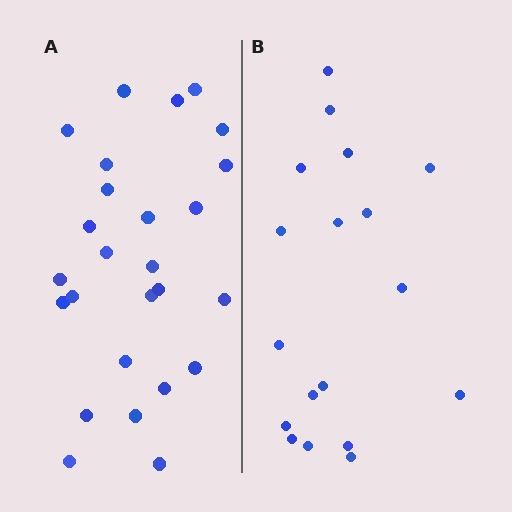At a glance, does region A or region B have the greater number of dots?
Region A (the left region) has more dots.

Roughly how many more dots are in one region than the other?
Region A has roughly 8 or so more dots than region B.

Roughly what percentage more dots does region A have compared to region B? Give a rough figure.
About 45% more.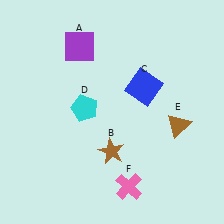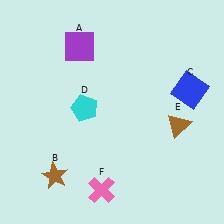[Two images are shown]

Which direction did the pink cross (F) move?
The pink cross (F) moved left.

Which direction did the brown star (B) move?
The brown star (B) moved left.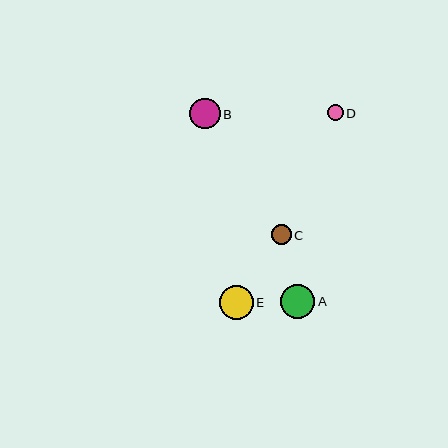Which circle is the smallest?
Circle D is the smallest with a size of approximately 16 pixels.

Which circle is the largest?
Circle A is the largest with a size of approximately 34 pixels.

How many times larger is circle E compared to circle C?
Circle E is approximately 1.7 times the size of circle C.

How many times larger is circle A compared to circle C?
Circle A is approximately 1.8 times the size of circle C.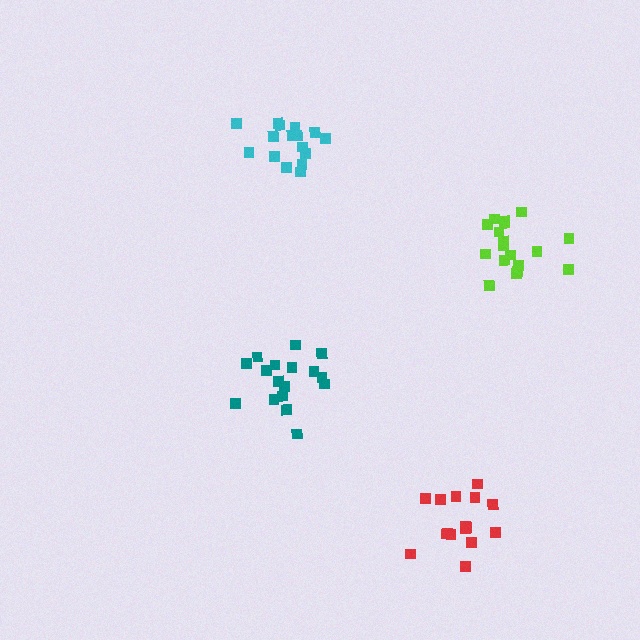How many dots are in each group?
Group 1: 18 dots, Group 2: 16 dots, Group 3: 17 dots, Group 4: 16 dots (67 total).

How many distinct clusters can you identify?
There are 4 distinct clusters.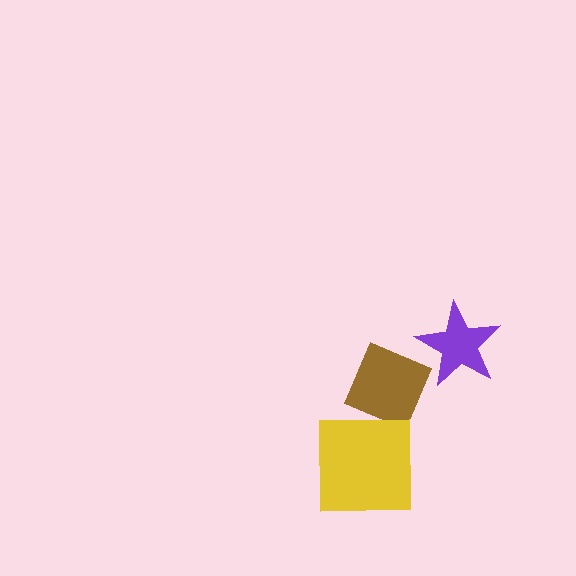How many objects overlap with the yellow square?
1 object overlaps with the yellow square.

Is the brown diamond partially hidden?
Yes, it is partially covered by another shape.